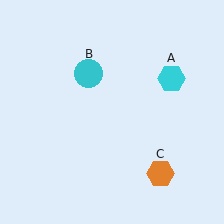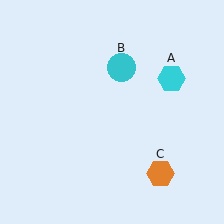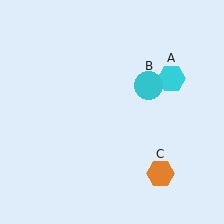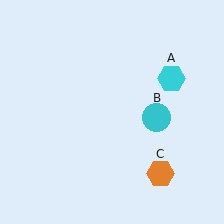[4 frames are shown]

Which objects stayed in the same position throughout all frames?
Cyan hexagon (object A) and orange hexagon (object C) remained stationary.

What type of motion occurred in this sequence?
The cyan circle (object B) rotated clockwise around the center of the scene.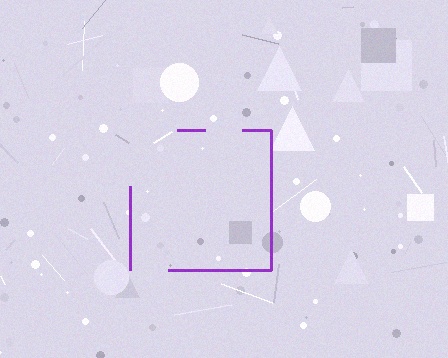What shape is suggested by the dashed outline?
The dashed outline suggests a square.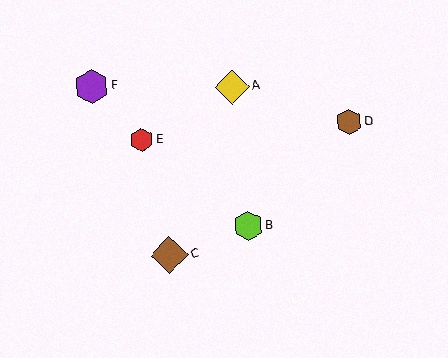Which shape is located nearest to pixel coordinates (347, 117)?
The brown hexagon (labeled D) at (349, 122) is nearest to that location.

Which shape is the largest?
The brown diamond (labeled C) is the largest.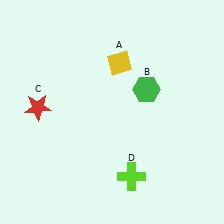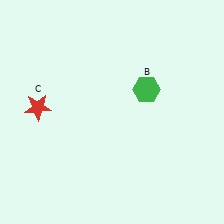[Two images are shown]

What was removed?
The yellow diamond (A), the lime cross (D) were removed in Image 2.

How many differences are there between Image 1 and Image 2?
There are 2 differences between the two images.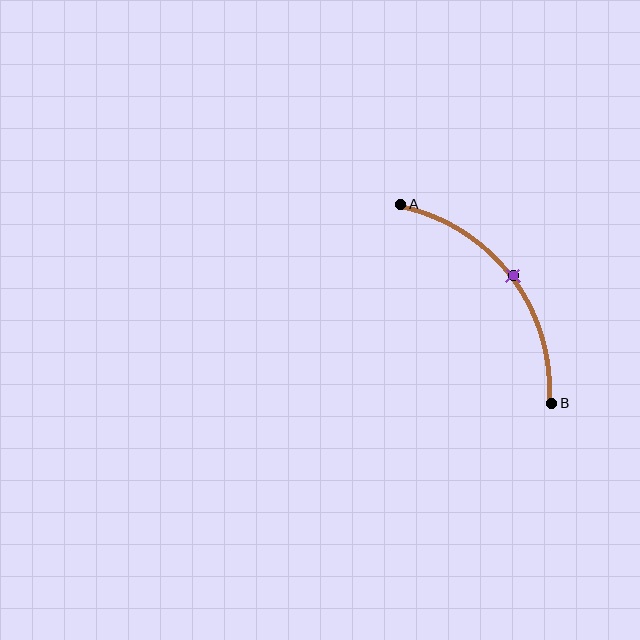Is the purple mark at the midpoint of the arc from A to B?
Yes. The purple mark lies on the arc at equal arc-length from both A and B — it is the arc midpoint.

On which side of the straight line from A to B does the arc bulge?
The arc bulges above and to the right of the straight line connecting A and B.